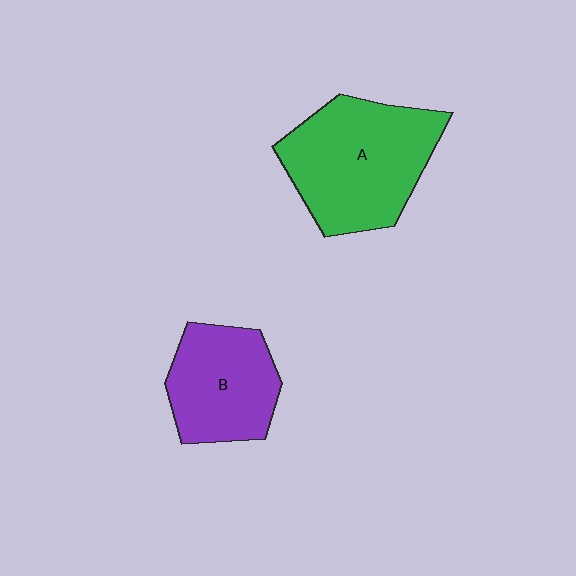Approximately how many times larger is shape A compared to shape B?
Approximately 1.4 times.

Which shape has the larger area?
Shape A (green).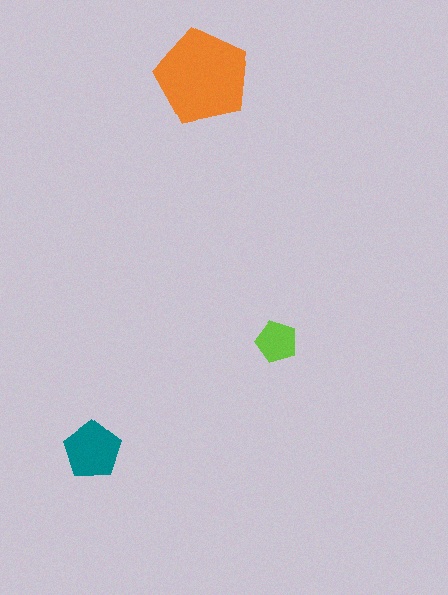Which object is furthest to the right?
The lime pentagon is rightmost.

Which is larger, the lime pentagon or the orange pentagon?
The orange one.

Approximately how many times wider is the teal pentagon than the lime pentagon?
About 1.5 times wider.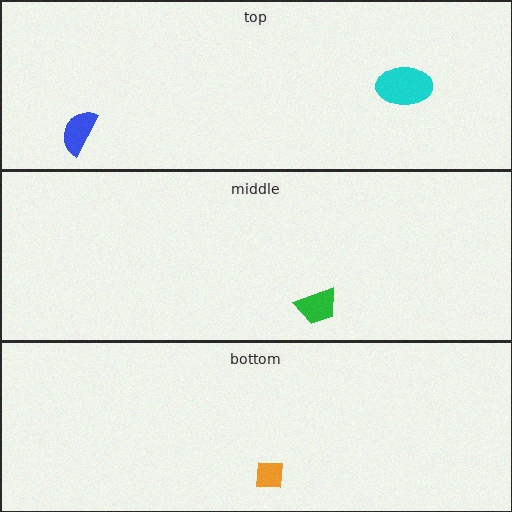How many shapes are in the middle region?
1.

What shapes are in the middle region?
The green trapezoid.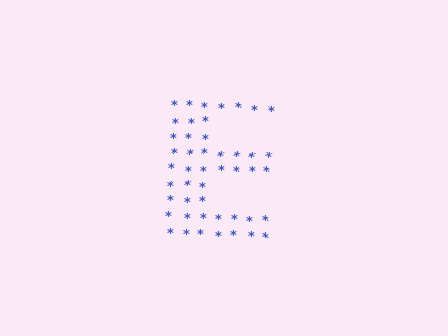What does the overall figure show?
The overall figure shows the letter E.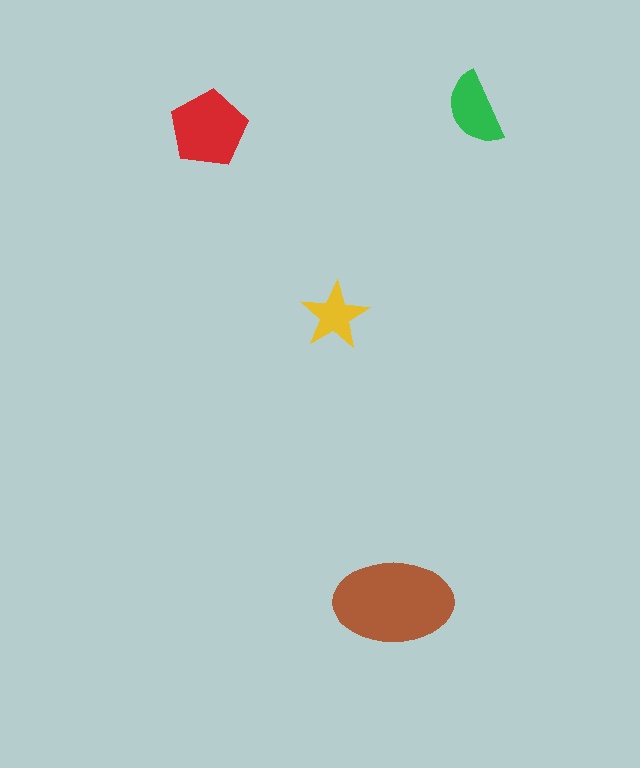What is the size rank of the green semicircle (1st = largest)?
3rd.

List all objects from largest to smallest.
The brown ellipse, the red pentagon, the green semicircle, the yellow star.